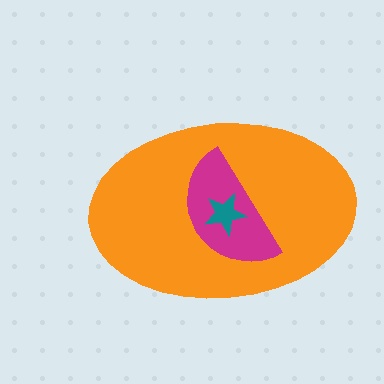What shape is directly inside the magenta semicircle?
The teal star.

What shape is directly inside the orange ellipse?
The magenta semicircle.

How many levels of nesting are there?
3.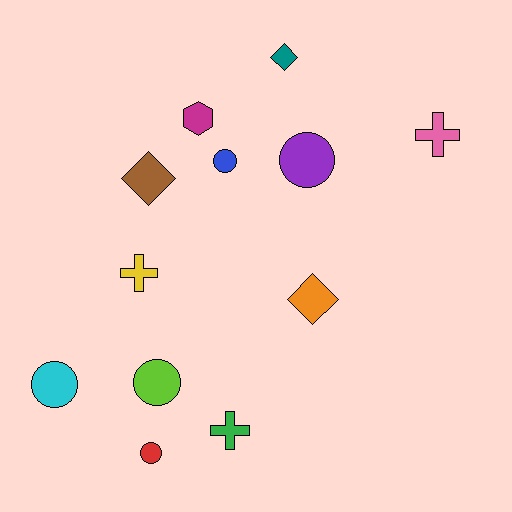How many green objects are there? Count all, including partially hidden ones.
There is 1 green object.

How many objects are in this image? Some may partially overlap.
There are 12 objects.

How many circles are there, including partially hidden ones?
There are 5 circles.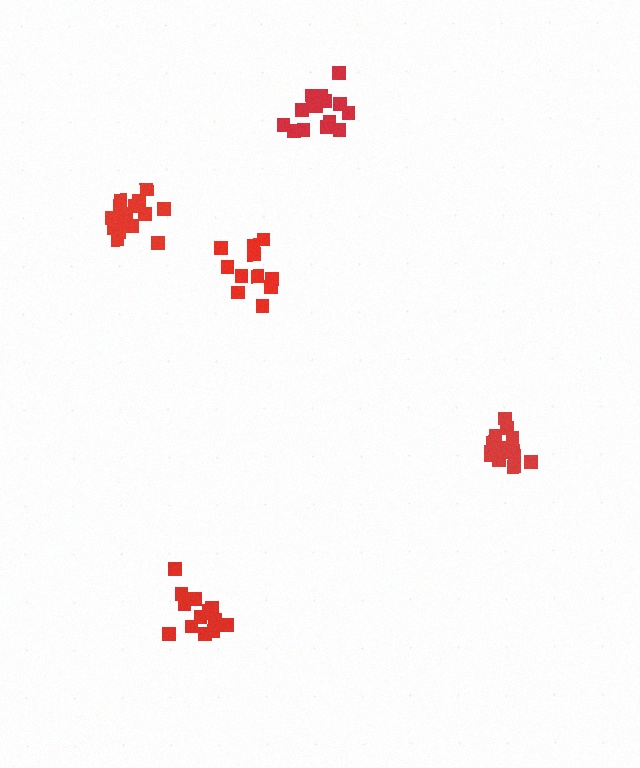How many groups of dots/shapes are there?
There are 5 groups.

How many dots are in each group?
Group 1: 11 dots, Group 2: 15 dots, Group 3: 14 dots, Group 4: 15 dots, Group 5: 17 dots (72 total).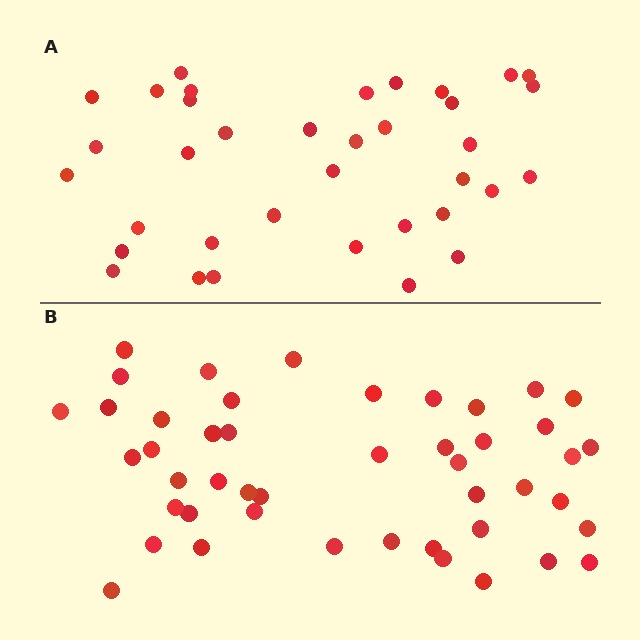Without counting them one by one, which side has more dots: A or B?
Region B (the bottom region) has more dots.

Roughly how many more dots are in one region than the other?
Region B has roughly 10 or so more dots than region A.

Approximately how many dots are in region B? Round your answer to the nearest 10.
About 50 dots. (The exact count is 46, which rounds to 50.)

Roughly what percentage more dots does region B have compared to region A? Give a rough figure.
About 30% more.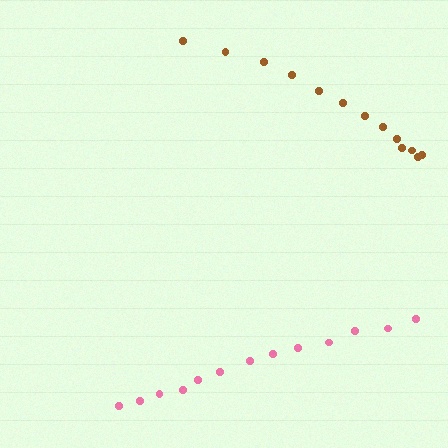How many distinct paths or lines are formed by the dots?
There are 2 distinct paths.